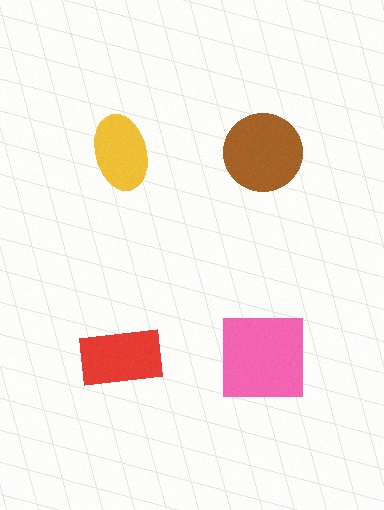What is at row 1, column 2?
A brown circle.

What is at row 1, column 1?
A yellow ellipse.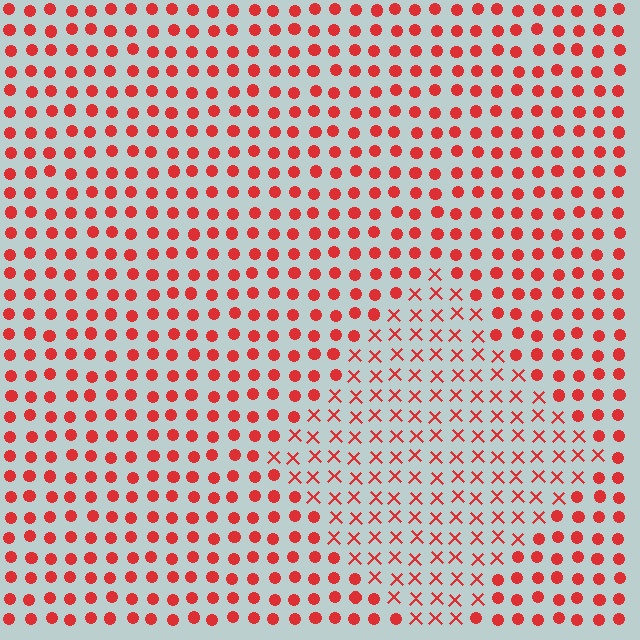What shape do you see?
I see a diamond.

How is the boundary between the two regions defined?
The boundary is defined by a change in element shape: X marks inside vs. circles outside. All elements share the same color and spacing.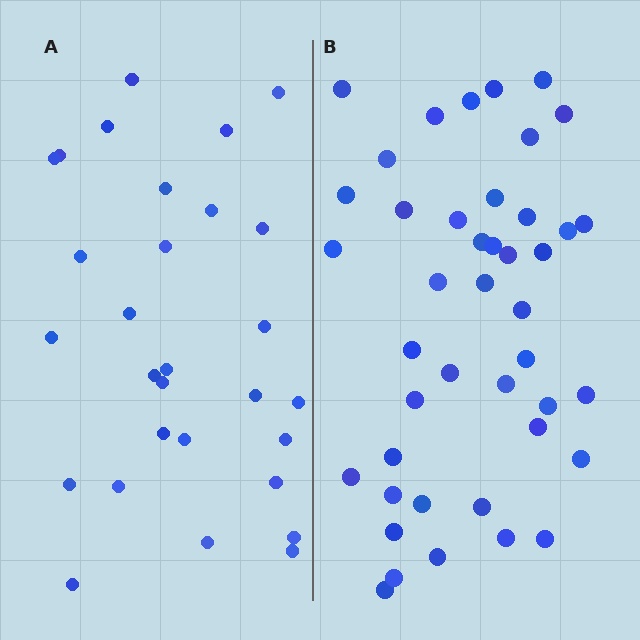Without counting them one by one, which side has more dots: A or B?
Region B (the right region) has more dots.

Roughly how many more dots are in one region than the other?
Region B has approximately 15 more dots than region A.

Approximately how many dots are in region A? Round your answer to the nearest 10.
About 30 dots. (The exact count is 29, which rounds to 30.)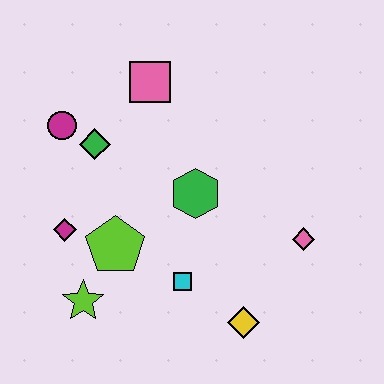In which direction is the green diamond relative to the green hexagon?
The green diamond is to the left of the green hexagon.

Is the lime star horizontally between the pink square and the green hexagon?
No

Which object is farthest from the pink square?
The yellow diamond is farthest from the pink square.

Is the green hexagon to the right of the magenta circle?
Yes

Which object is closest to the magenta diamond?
The lime pentagon is closest to the magenta diamond.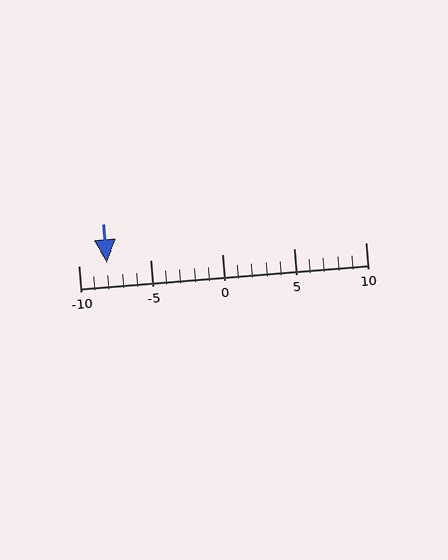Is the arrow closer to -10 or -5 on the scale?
The arrow is closer to -10.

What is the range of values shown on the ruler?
The ruler shows values from -10 to 10.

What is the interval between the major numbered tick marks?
The major tick marks are spaced 5 units apart.